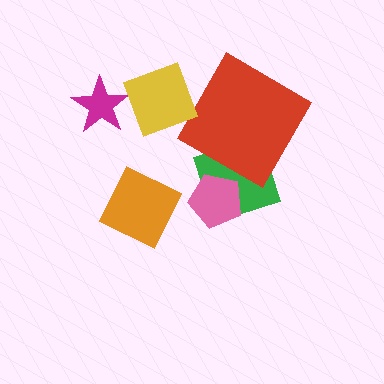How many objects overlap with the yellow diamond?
1 object overlaps with the yellow diamond.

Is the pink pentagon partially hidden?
No, no other shape covers it.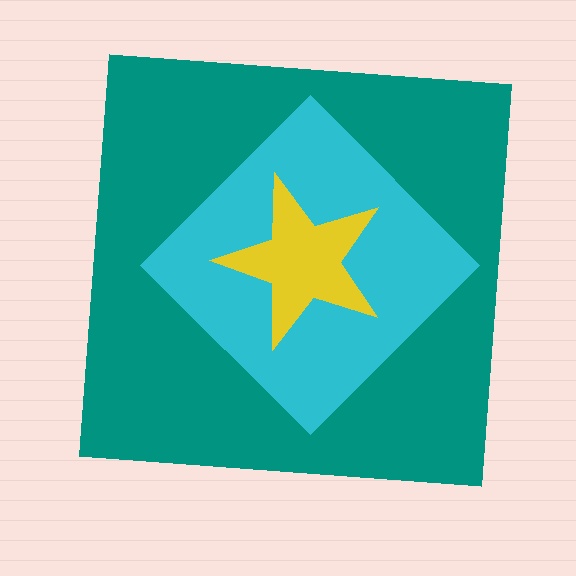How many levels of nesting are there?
3.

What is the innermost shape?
The yellow star.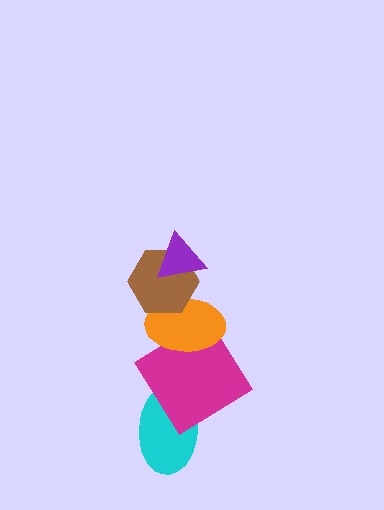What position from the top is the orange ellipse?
The orange ellipse is 3rd from the top.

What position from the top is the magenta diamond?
The magenta diamond is 4th from the top.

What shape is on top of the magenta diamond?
The orange ellipse is on top of the magenta diamond.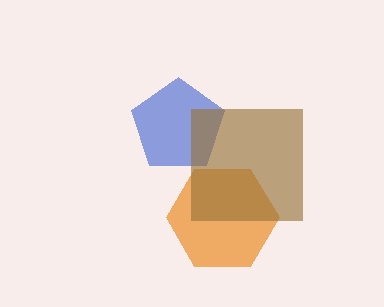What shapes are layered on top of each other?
The layered shapes are: an orange hexagon, a blue pentagon, a brown square.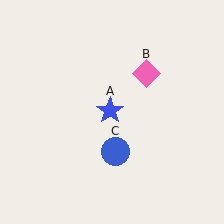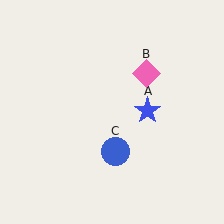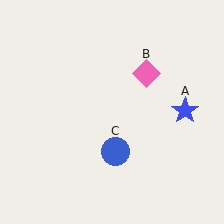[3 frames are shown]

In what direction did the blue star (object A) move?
The blue star (object A) moved right.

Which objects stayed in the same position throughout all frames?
Pink diamond (object B) and blue circle (object C) remained stationary.